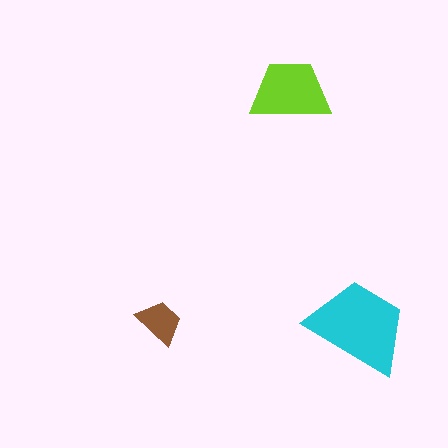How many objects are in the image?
There are 3 objects in the image.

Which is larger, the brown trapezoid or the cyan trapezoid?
The cyan one.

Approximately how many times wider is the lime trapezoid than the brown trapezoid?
About 1.5 times wider.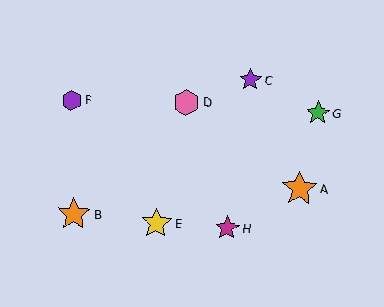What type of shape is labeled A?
Shape A is an orange star.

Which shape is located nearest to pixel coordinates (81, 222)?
The orange star (labeled B) at (74, 214) is nearest to that location.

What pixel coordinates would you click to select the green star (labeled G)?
Click at (318, 113) to select the green star G.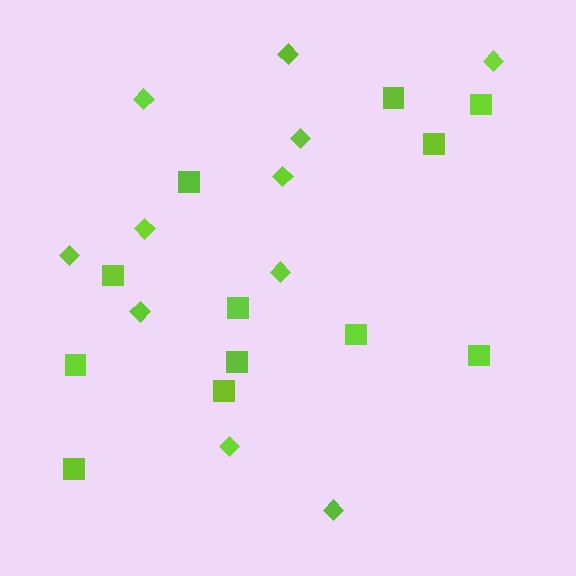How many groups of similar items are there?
There are 2 groups: one group of squares (12) and one group of diamonds (11).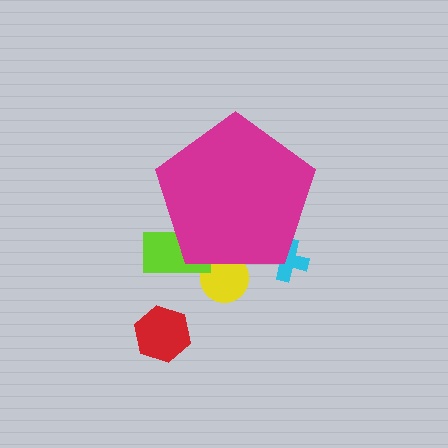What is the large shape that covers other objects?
A magenta pentagon.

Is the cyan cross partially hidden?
Yes, the cyan cross is partially hidden behind the magenta pentagon.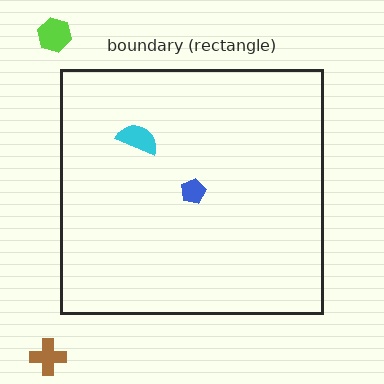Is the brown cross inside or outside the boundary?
Outside.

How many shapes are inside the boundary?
2 inside, 2 outside.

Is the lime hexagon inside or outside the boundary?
Outside.